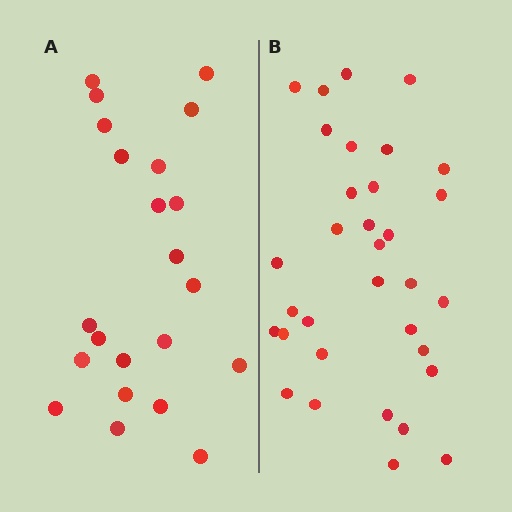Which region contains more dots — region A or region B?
Region B (the right region) has more dots.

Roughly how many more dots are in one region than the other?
Region B has roughly 12 or so more dots than region A.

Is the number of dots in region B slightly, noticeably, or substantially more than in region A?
Region B has substantially more. The ratio is roughly 1.5 to 1.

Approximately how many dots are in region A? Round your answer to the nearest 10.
About 20 dots. (The exact count is 22, which rounds to 20.)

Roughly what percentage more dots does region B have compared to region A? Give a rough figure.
About 50% more.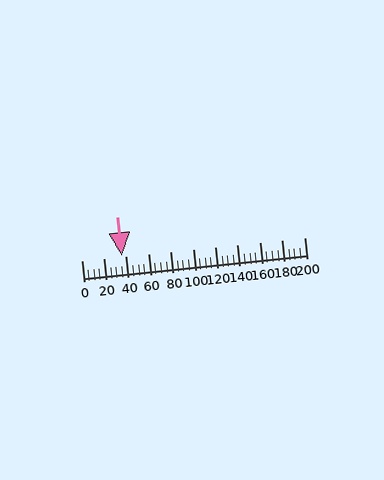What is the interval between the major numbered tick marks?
The major tick marks are spaced 20 units apart.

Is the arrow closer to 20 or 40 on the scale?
The arrow is closer to 40.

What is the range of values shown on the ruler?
The ruler shows values from 0 to 200.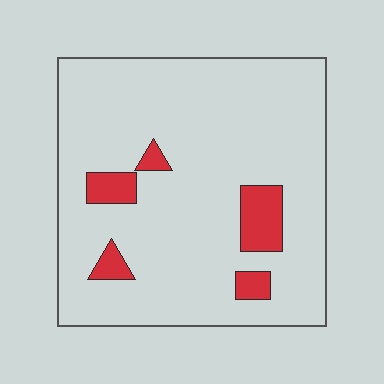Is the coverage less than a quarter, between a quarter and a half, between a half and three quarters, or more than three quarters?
Less than a quarter.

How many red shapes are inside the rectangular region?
5.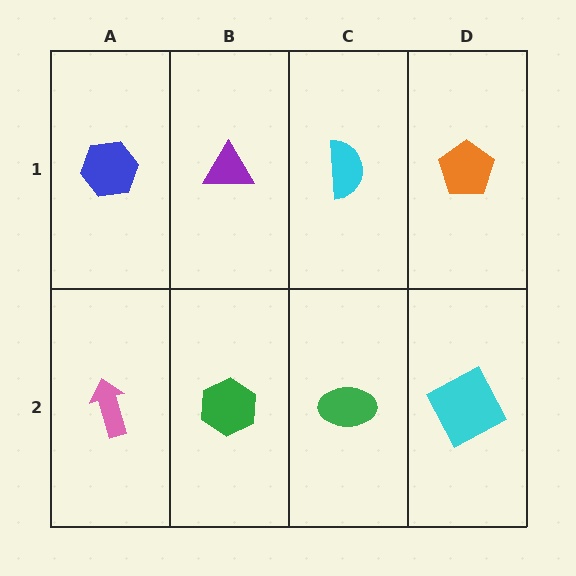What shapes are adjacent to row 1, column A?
A pink arrow (row 2, column A), a purple triangle (row 1, column B).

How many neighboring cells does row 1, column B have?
3.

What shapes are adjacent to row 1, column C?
A green ellipse (row 2, column C), a purple triangle (row 1, column B), an orange pentagon (row 1, column D).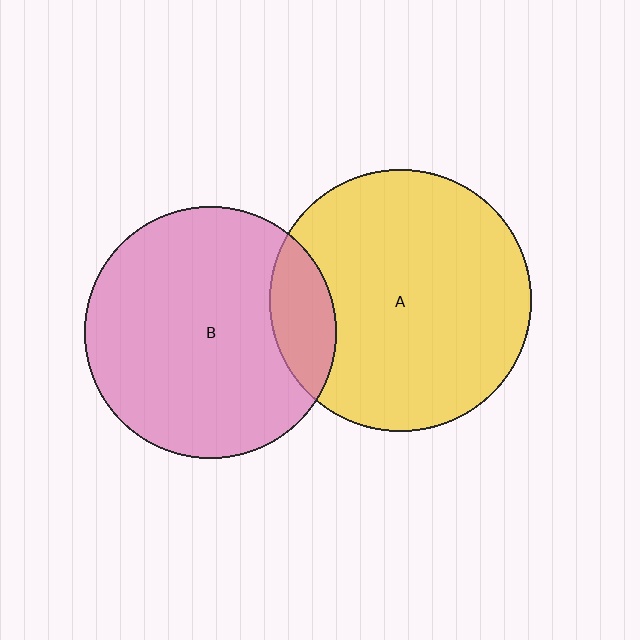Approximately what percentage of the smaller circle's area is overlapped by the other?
Approximately 15%.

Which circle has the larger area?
Circle A (yellow).